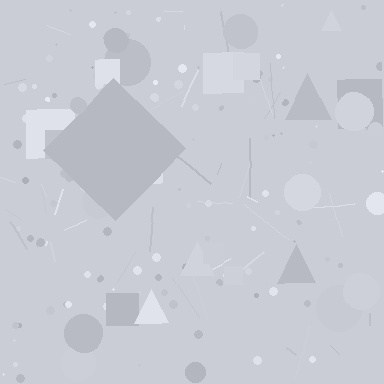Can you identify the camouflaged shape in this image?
The camouflaged shape is a diamond.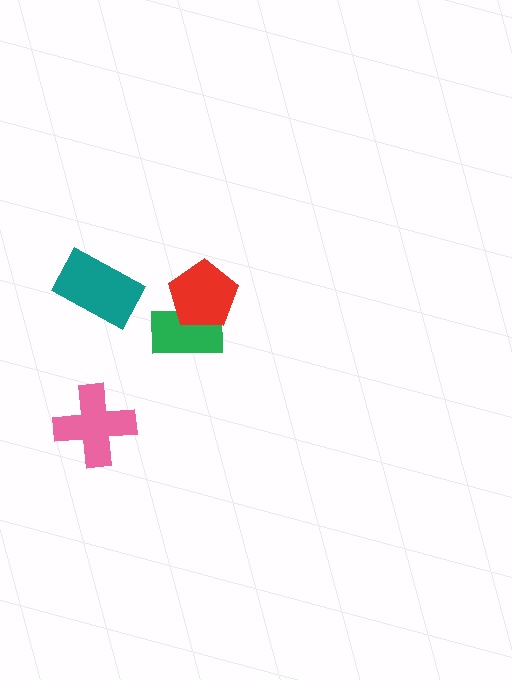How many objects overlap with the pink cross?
0 objects overlap with the pink cross.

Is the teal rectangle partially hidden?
No, no other shape covers it.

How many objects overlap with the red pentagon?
1 object overlaps with the red pentagon.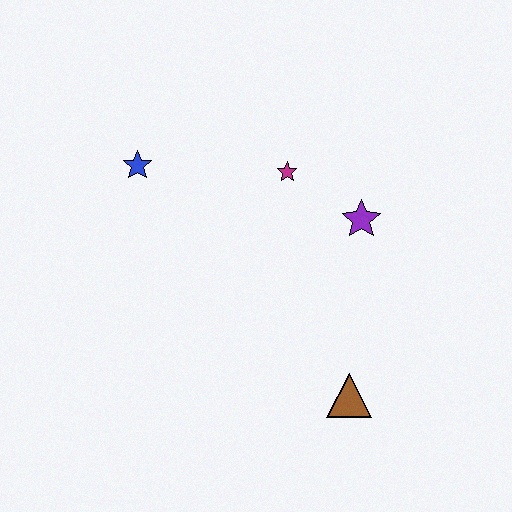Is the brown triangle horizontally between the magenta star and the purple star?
Yes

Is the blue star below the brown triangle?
No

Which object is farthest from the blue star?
The brown triangle is farthest from the blue star.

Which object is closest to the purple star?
The magenta star is closest to the purple star.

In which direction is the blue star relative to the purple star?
The blue star is to the left of the purple star.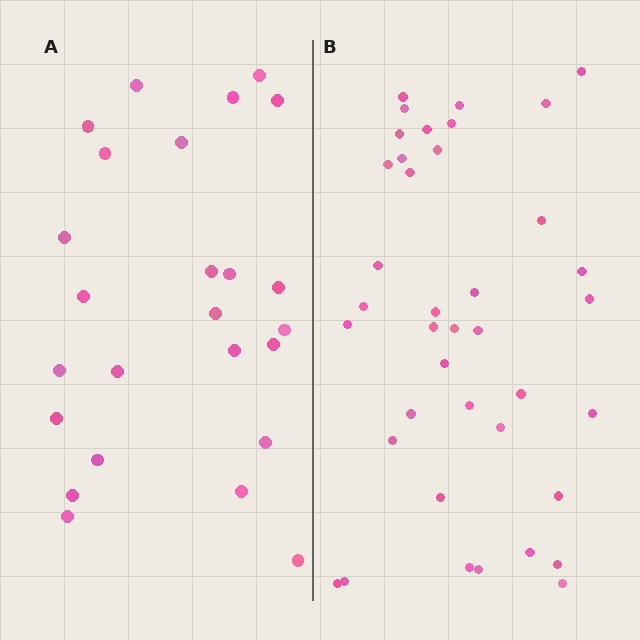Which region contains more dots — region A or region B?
Region B (the right region) has more dots.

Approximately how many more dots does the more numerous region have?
Region B has approximately 15 more dots than region A.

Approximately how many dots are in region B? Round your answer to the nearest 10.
About 40 dots. (The exact count is 39, which rounds to 40.)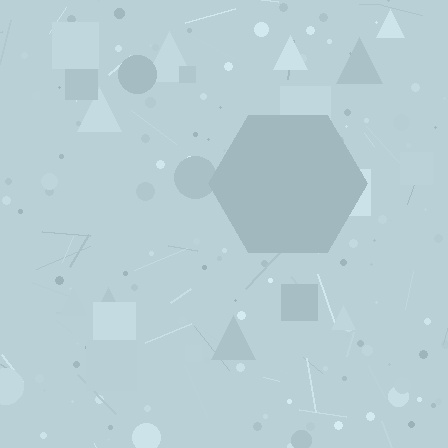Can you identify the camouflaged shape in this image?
The camouflaged shape is a hexagon.